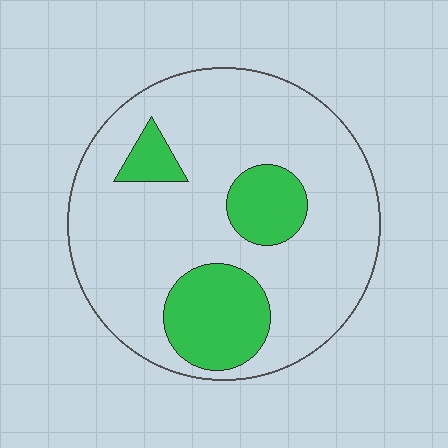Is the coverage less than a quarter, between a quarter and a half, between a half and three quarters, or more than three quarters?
Less than a quarter.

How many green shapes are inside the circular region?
3.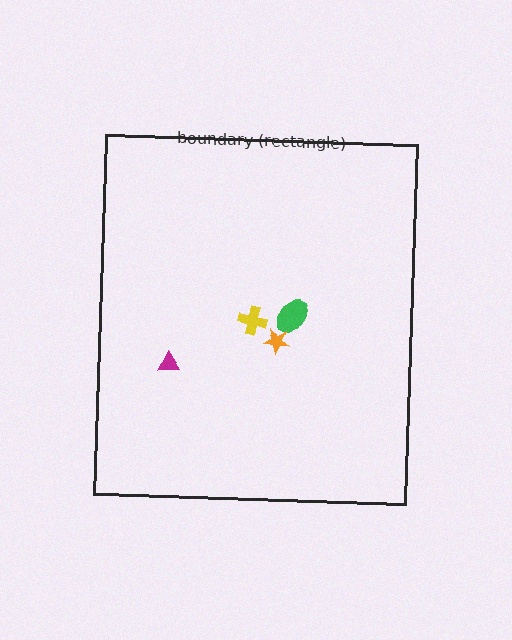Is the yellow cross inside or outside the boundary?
Inside.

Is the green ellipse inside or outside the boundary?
Inside.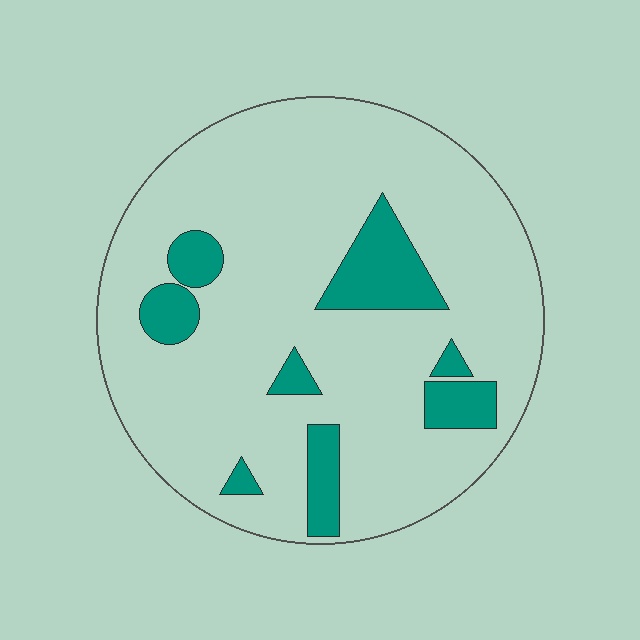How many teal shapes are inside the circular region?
8.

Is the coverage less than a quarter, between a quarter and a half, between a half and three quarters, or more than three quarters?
Less than a quarter.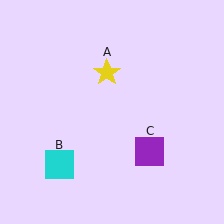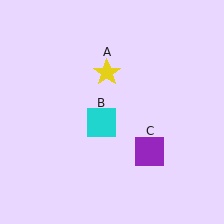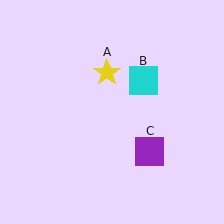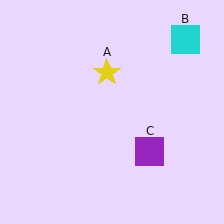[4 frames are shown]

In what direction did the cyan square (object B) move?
The cyan square (object B) moved up and to the right.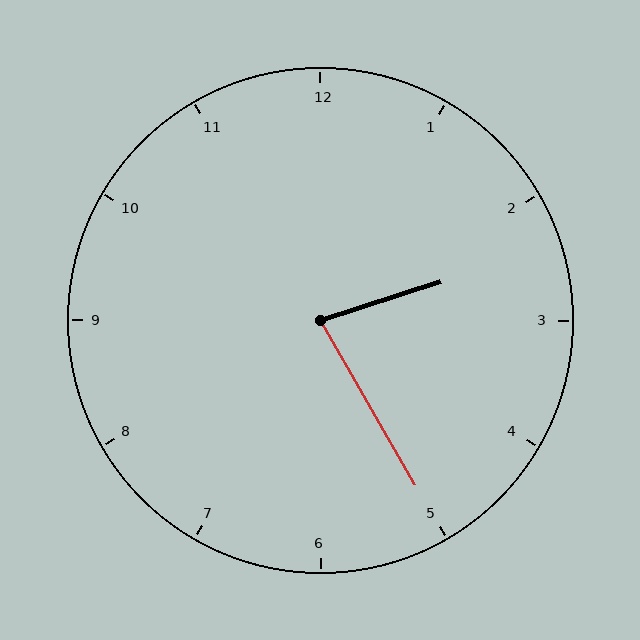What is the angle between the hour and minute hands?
Approximately 78 degrees.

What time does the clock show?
2:25.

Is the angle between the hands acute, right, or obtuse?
It is acute.